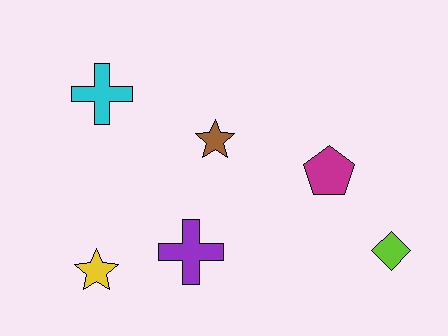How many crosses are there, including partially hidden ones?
There are 2 crosses.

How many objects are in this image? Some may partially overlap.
There are 6 objects.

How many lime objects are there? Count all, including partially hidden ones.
There is 1 lime object.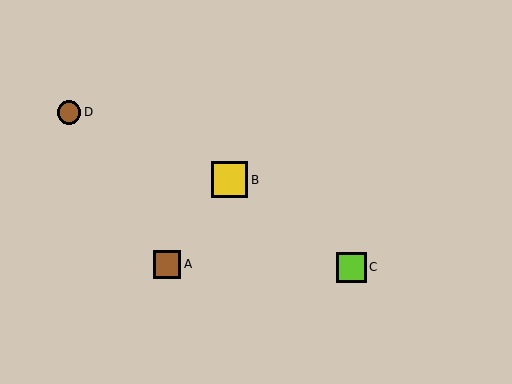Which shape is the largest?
The yellow square (labeled B) is the largest.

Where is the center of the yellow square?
The center of the yellow square is at (230, 180).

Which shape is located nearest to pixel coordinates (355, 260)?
The lime square (labeled C) at (351, 267) is nearest to that location.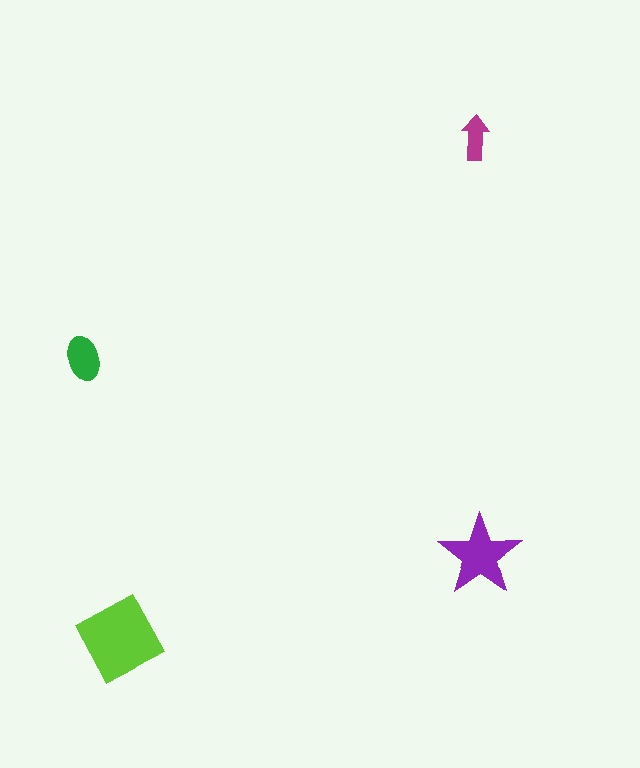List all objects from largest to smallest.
The lime square, the purple star, the green ellipse, the magenta arrow.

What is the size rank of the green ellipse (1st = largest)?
3rd.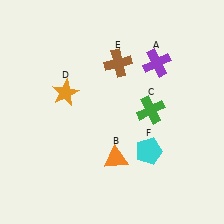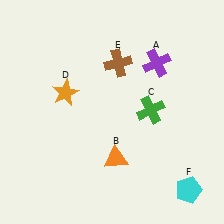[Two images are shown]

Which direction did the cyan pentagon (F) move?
The cyan pentagon (F) moved right.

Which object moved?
The cyan pentagon (F) moved right.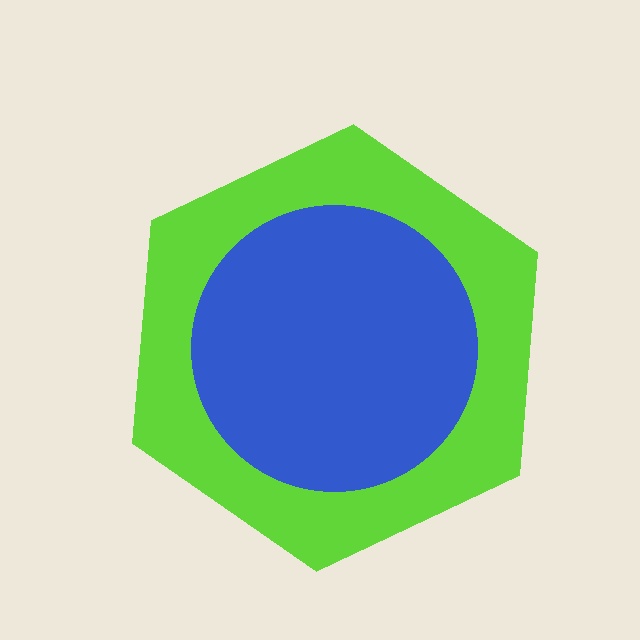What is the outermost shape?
The lime hexagon.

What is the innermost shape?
The blue circle.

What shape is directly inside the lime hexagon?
The blue circle.